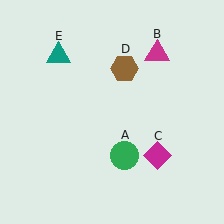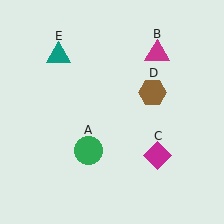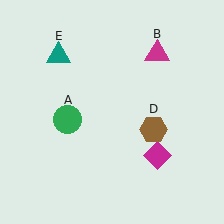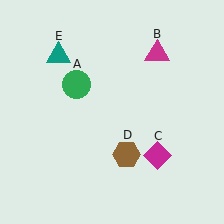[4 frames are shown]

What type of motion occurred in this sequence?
The green circle (object A), brown hexagon (object D) rotated clockwise around the center of the scene.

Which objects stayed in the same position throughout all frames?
Magenta triangle (object B) and magenta diamond (object C) and teal triangle (object E) remained stationary.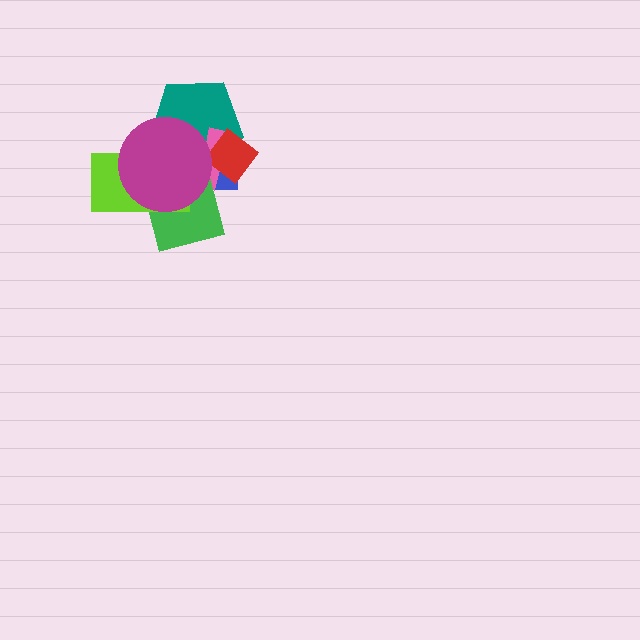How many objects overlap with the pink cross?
4 objects overlap with the pink cross.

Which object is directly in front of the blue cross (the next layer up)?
The teal pentagon is directly in front of the blue cross.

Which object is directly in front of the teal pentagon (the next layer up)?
The pink cross is directly in front of the teal pentagon.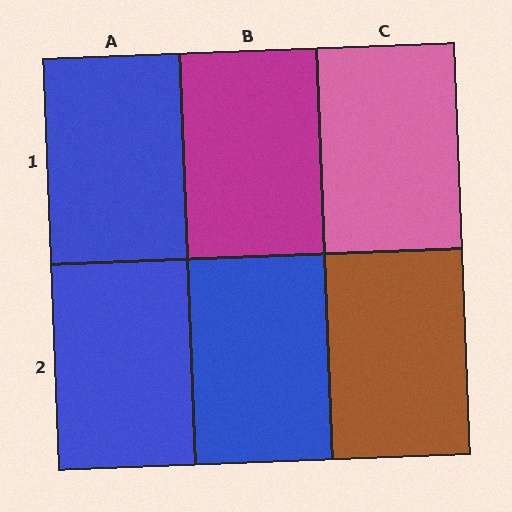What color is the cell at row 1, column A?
Blue.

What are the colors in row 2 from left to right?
Blue, blue, brown.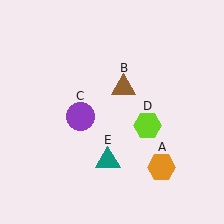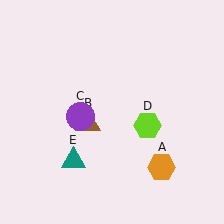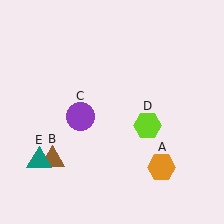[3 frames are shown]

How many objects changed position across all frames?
2 objects changed position: brown triangle (object B), teal triangle (object E).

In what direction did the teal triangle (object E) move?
The teal triangle (object E) moved left.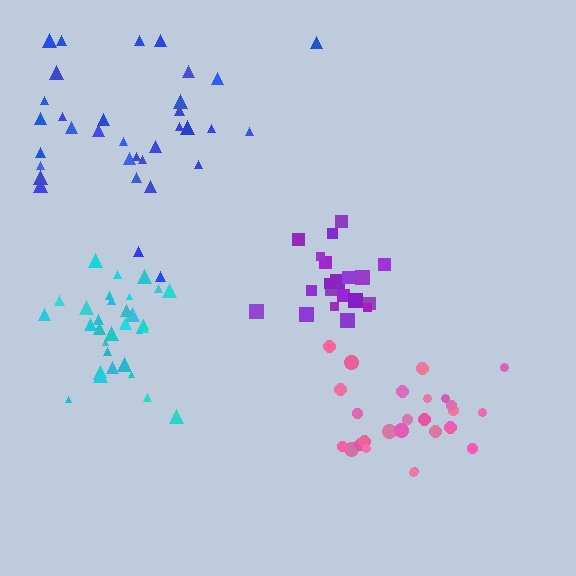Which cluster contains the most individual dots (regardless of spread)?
Blue (35).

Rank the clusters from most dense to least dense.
purple, cyan, pink, blue.